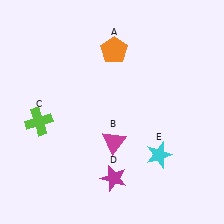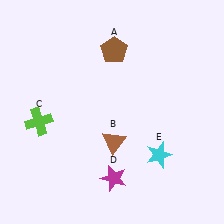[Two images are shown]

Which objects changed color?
A changed from orange to brown. B changed from magenta to brown.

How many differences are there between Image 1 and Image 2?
There are 2 differences between the two images.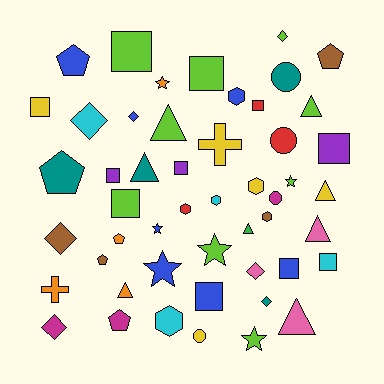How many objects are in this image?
There are 50 objects.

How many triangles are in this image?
There are 8 triangles.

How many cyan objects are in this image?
There are 4 cyan objects.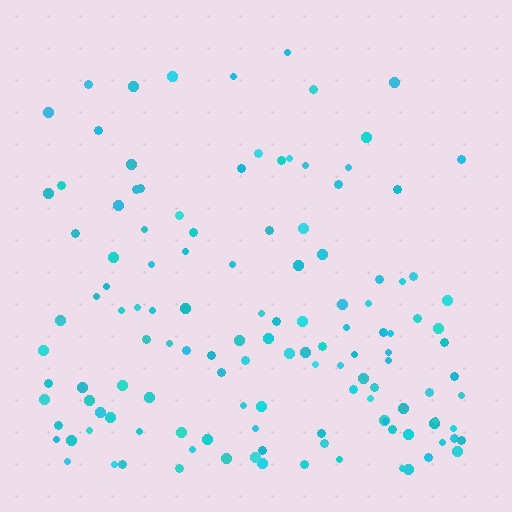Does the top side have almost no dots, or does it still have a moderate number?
Still a moderate number, just noticeably fewer than the bottom.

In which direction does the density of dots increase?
From top to bottom, with the bottom side densest.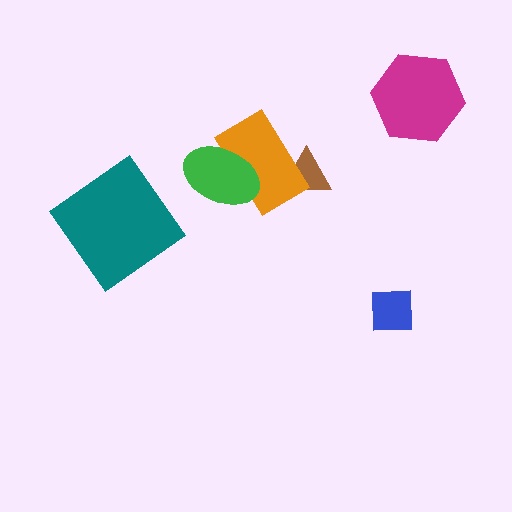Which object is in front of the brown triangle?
The orange rectangle is in front of the brown triangle.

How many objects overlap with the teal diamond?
0 objects overlap with the teal diamond.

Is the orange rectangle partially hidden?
Yes, it is partially covered by another shape.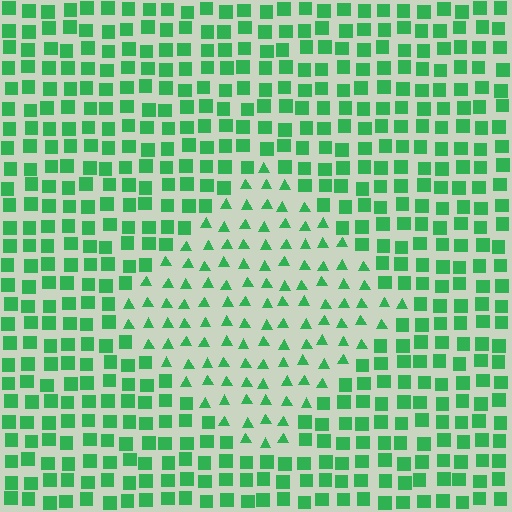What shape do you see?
I see a diamond.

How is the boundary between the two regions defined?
The boundary is defined by a change in element shape: triangles inside vs. squares outside. All elements share the same color and spacing.